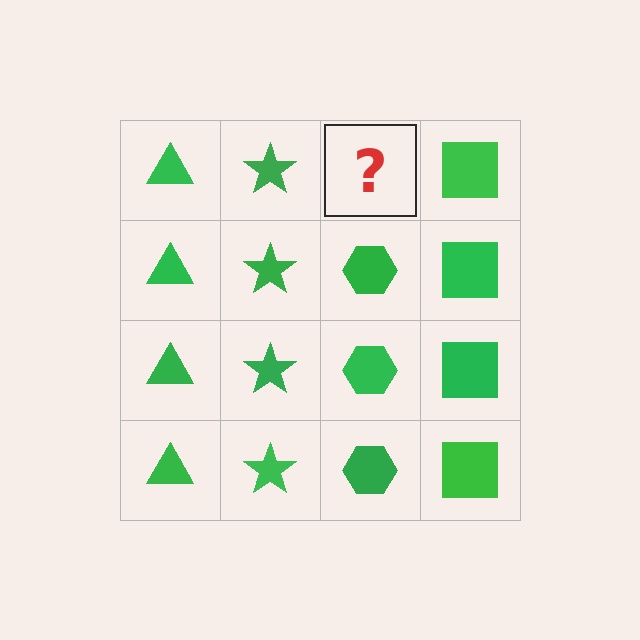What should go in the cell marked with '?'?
The missing cell should contain a green hexagon.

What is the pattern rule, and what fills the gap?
The rule is that each column has a consistent shape. The gap should be filled with a green hexagon.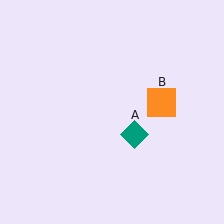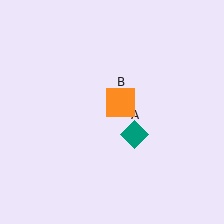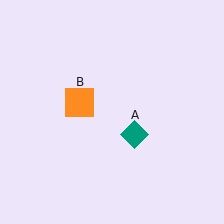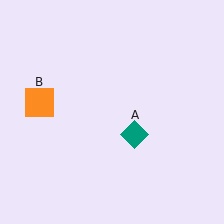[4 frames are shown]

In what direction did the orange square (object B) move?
The orange square (object B) moved left.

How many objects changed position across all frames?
1 object changed position: orange square (object B).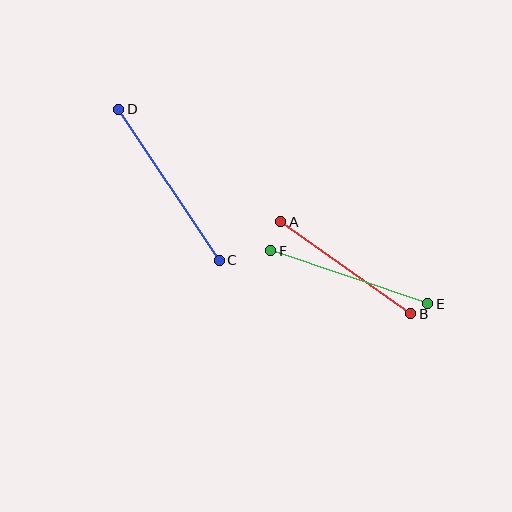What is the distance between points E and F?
The distance is approximately 166 pixels.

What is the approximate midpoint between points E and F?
The midpoint is at approximately (349, 277) pixels.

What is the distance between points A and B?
The distance is approximately 159 pixels.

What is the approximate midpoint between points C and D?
The midpoint is at approximately (169, 185) pixels.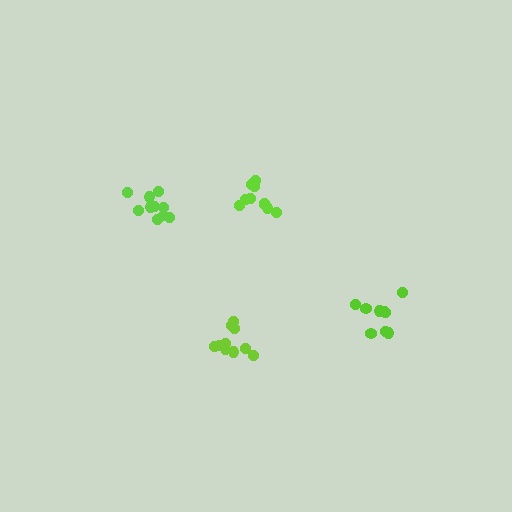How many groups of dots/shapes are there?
There are 4 groups.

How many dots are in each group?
Group 1: 10 dots, Group 2: 10 dots, Group 3: 11 dots, Group 4: 9 dots (40 total).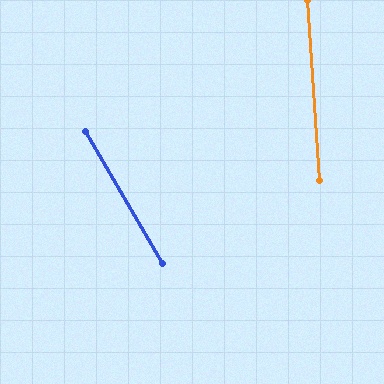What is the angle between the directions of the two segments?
Approximately 26 degrees.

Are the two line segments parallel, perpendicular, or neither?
Neither parallel nor perpendicular — they differ by about 26°.